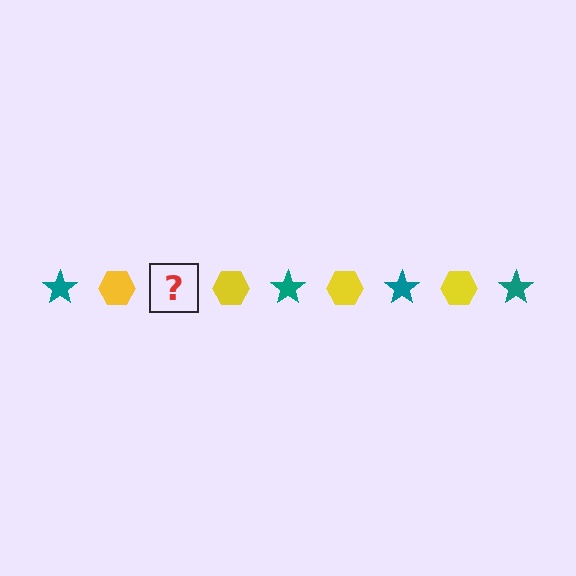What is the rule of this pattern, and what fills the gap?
The rule is that the pattern alternates between teal star and yellow hexagon. The gap should be filled with a teal star.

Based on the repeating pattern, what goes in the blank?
The blank should be a teal star.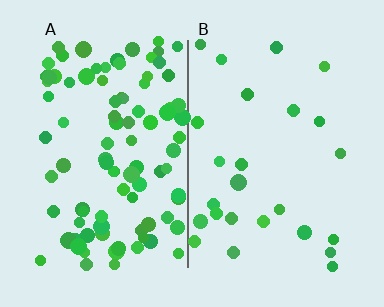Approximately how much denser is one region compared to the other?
Approximately 3.7× — region A over region B.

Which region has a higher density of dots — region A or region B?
A (the left).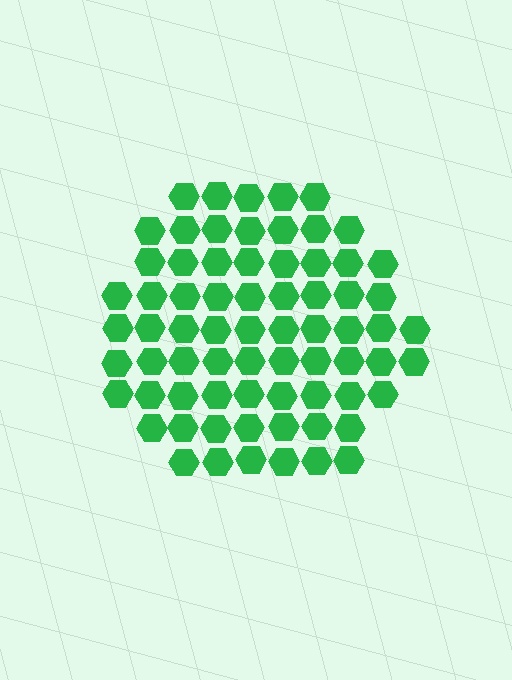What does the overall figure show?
The overall figure shows a hexagon.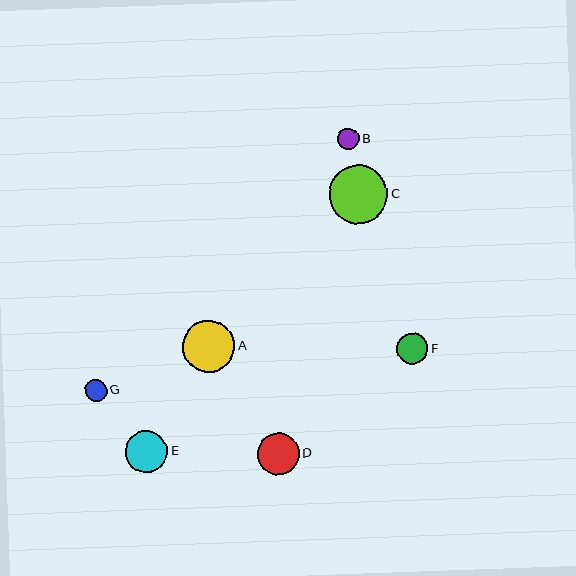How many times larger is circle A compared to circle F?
Circle A is approximately 1.6 times the size of circle F.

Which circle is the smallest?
Circle G is the smallest with a size of approximately 22 pixels.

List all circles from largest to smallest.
From largest to smallest: C, A, E, D, F, B, G.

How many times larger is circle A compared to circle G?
Circle A is approximately 2.4 times the size of circle G.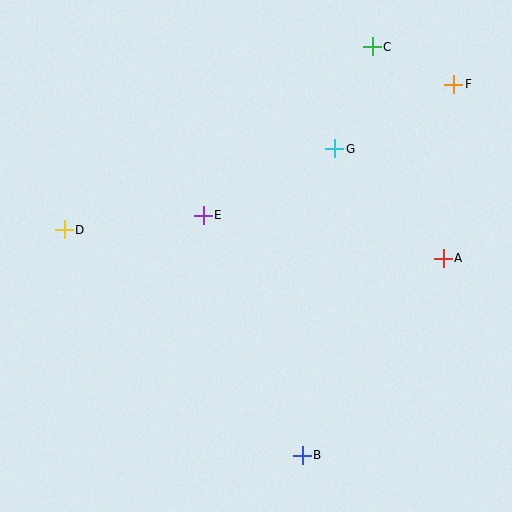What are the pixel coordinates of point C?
Point C is at (372, 47).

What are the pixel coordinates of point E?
Point E is at (203, 215).